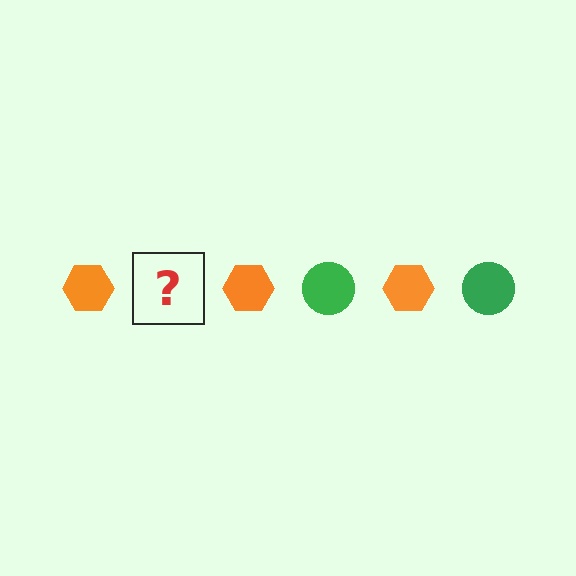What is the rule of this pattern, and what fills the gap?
The rule is that the pattern alternates between orange hexagon and green circle. The gap should be filled with a green circle.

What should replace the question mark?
The question mark should be replaced with a green circle.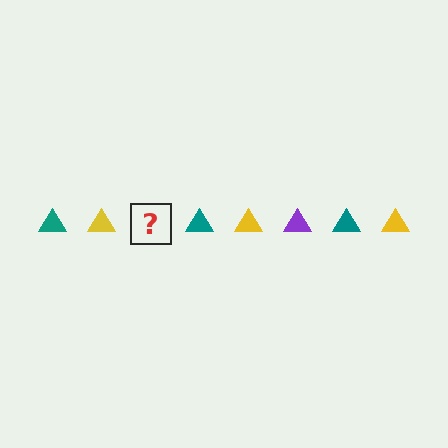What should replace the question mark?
The question mark should be replaced with a purple triangle.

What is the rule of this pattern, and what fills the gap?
The rule is that the pattern cycles through teal, yellow, purple triangles. The gap should be filled with a purple triangle.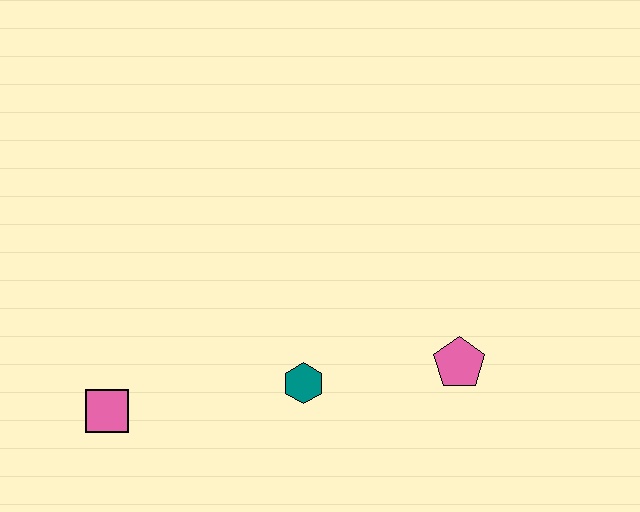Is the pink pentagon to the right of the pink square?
Yes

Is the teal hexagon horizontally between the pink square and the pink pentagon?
Yes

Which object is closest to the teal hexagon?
The pink pentagon is closest to the teal hexagon.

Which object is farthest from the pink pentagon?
The pink square is farthest from the pink pentagon.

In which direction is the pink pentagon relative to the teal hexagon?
The pink pentagon is to the right of the teal hexagon.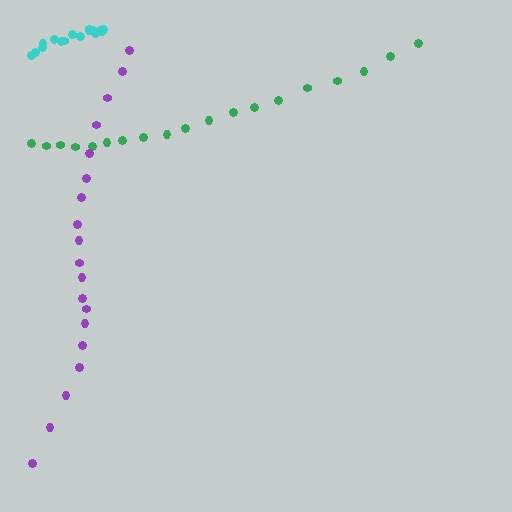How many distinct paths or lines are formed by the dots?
There are 3 distinct paths.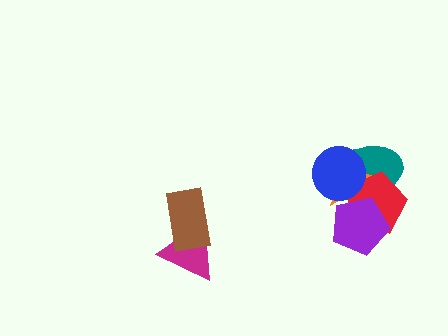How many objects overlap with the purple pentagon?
3 objects overlap with the purple pentagon.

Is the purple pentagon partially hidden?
No, no other shape covers it.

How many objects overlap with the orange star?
4 objects overlap with the orange star.